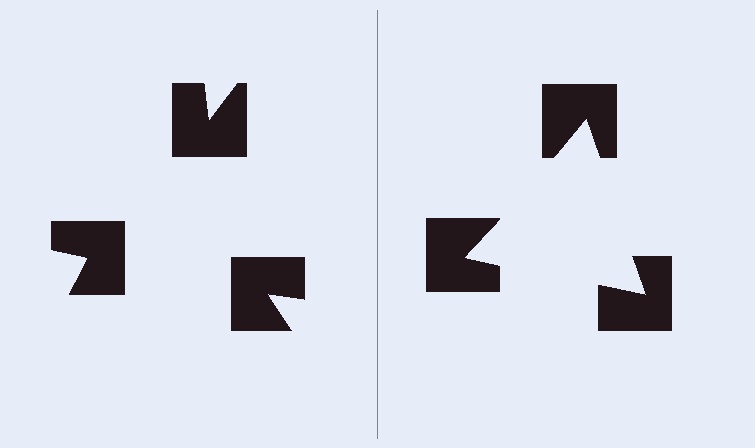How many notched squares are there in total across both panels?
6 — 3 on each side.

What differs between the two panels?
The notched squares are positioned identically on both sides; only the wedge orientations differ. On the right they align to a triangle; on the left they are misaligned.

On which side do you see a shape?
An illusory triangle appears on the right side. On the left side the wedge cuts are rotated, so no coherent shape forms.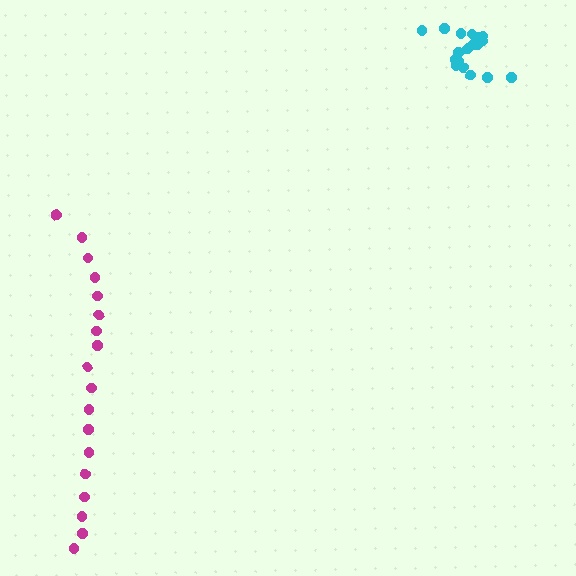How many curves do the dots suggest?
There are 2 distinct paths.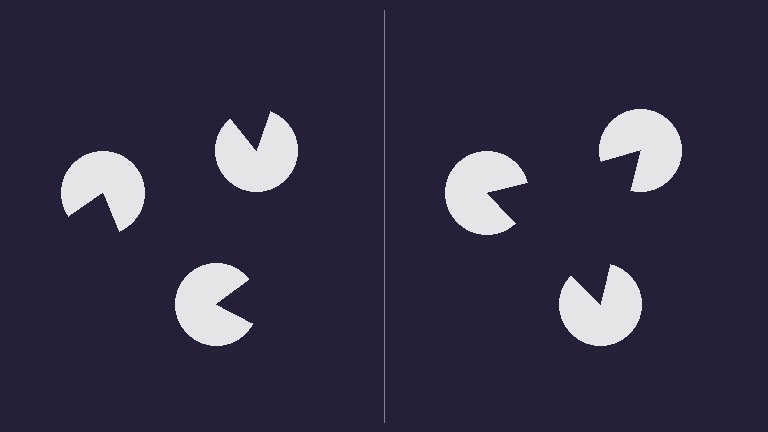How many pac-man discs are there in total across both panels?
6 — 3 on each side.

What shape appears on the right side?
An illusory triangle.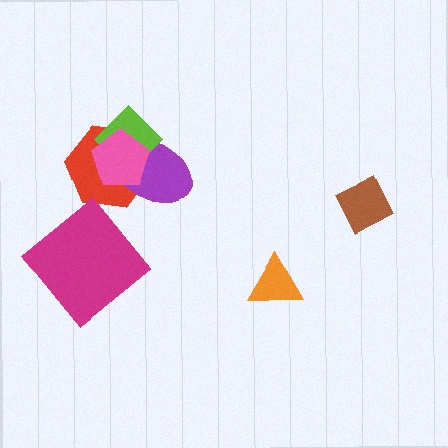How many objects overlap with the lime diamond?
3 objects overlap with the lime diamond.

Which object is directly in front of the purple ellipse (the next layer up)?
The lime diamond is directly in front of the purple ellipse.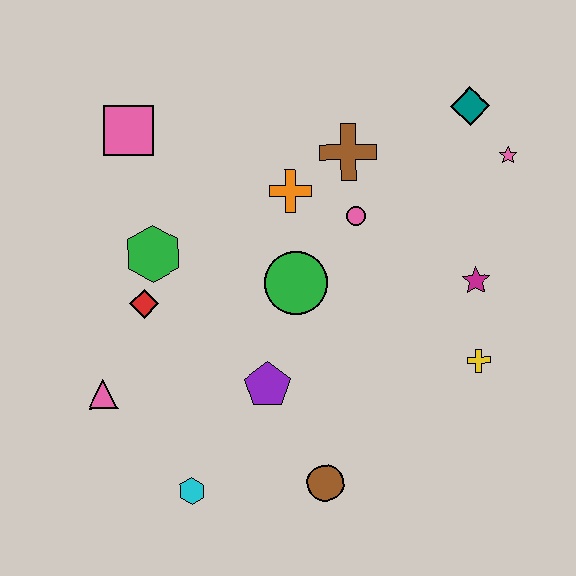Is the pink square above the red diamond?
Yes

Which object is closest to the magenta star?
The yellow cross is closest to the magenta star.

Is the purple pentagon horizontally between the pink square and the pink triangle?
No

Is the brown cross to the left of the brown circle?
No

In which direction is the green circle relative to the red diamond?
The green circle is to the right of the red diamond.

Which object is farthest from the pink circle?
The cyan hexagon is farthest from the pink circle.